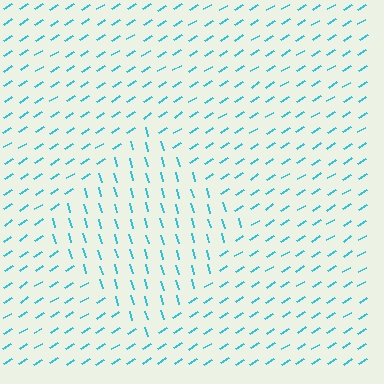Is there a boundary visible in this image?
Yes, there is a texture boundary formed by a change in line orientation.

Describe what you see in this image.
The image is filled with small cyan line segments. A diamond region in the image has lines oriented differently from the surrounding lines, creating a visible texture boundary.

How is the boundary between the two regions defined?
The boundary is defined purely by a change in line orientation (approximately 73 degrees difference). All lines are the same color and thickness.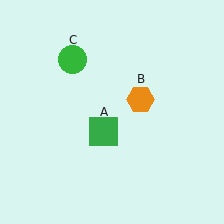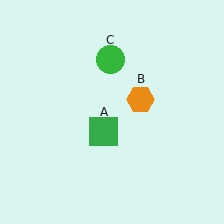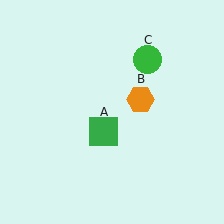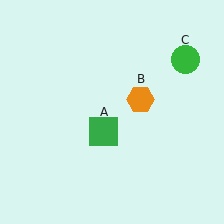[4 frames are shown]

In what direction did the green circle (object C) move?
The green circle (object C) moved right.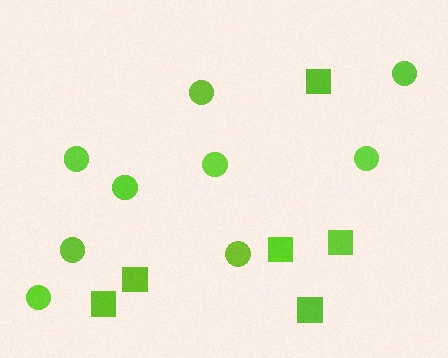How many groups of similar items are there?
There are 2 groups: one group of squares (6) and one group of circles (9).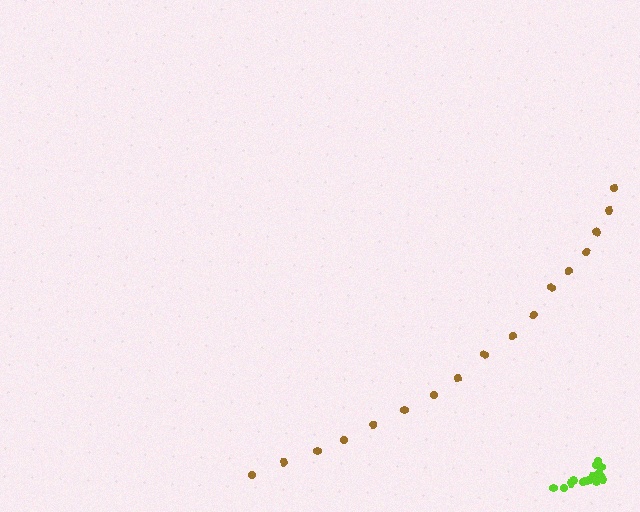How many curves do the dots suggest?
There are 2 distinct paths.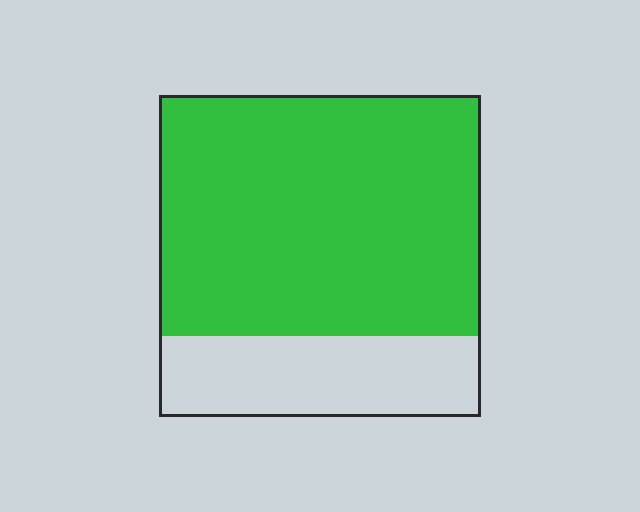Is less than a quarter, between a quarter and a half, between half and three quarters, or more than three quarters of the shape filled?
Between half and three quarters.